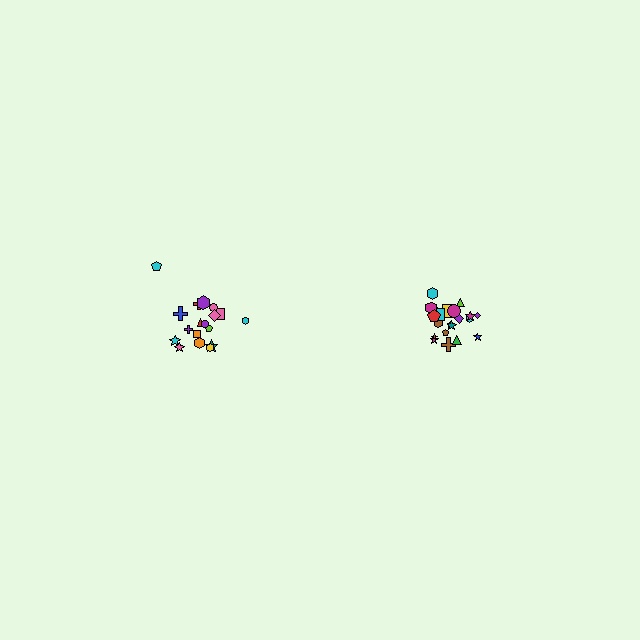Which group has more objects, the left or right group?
The right group.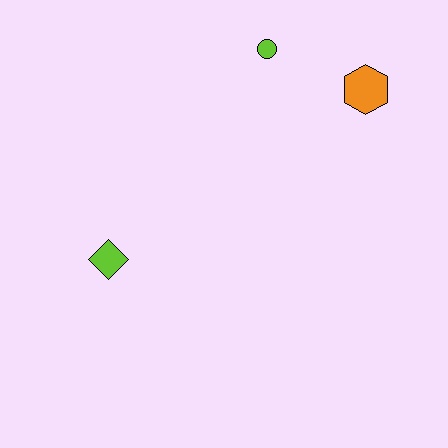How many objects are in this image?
There are 3 objects.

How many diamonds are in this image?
There is 1 diamond.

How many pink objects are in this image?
There are no pink objects.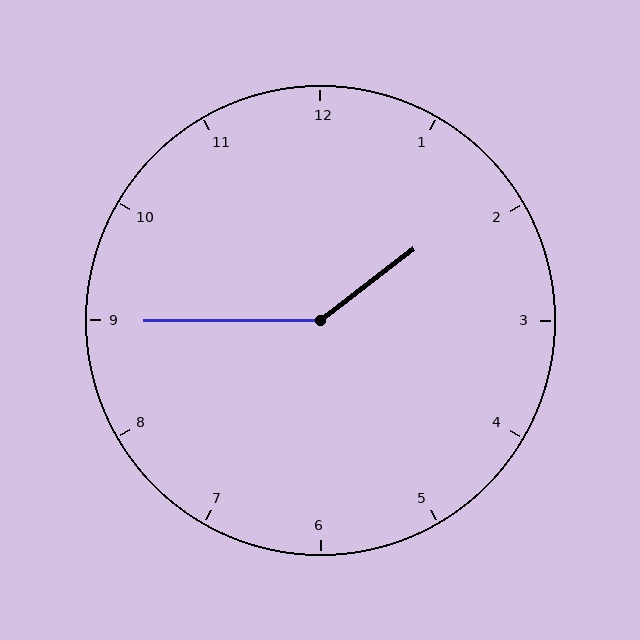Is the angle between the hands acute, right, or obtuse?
It is obtuse.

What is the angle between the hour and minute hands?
Approximately 142 degrees.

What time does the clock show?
1:45.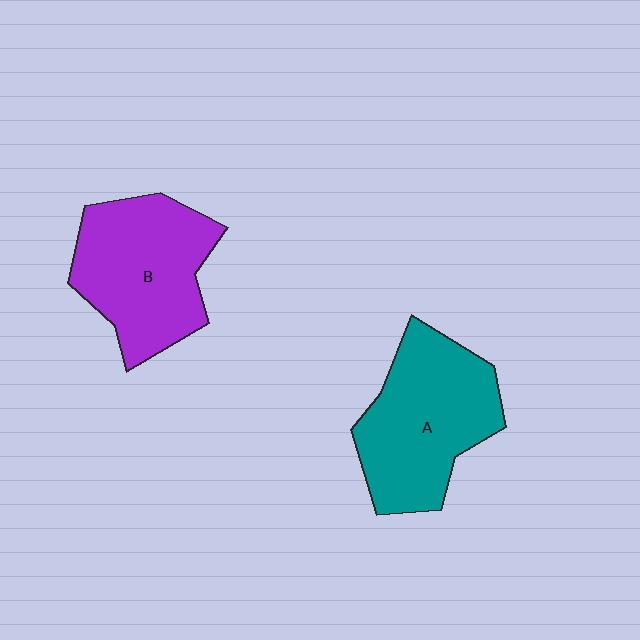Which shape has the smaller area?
Shape B (purple).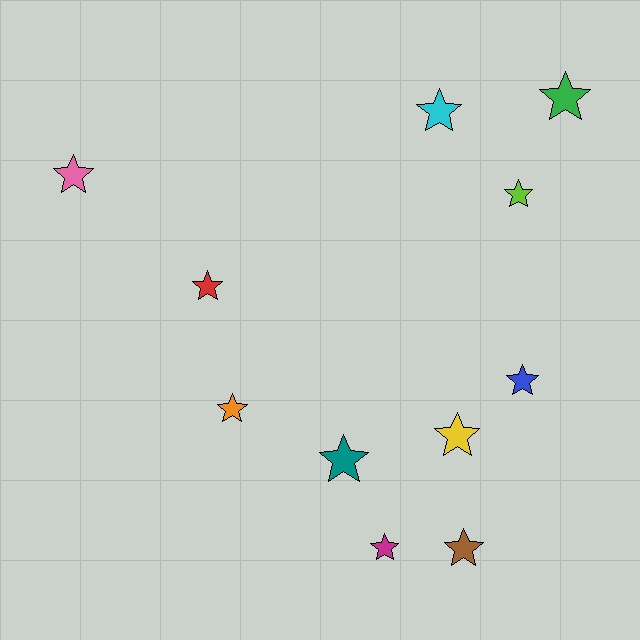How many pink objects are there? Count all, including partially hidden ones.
There is 1 pink object.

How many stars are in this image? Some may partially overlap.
There are 11 stars.